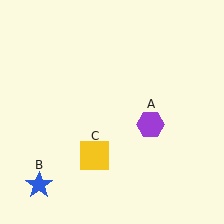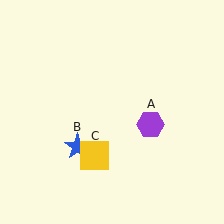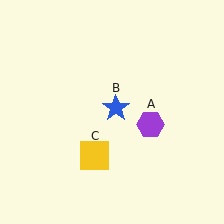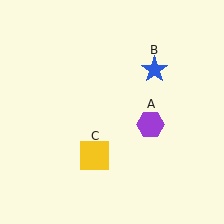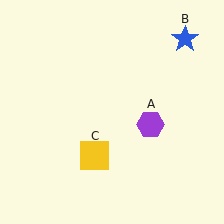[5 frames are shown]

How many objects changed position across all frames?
1 object changed position: blue star (object B).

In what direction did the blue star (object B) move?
The blue star (object B) moved up and to the right.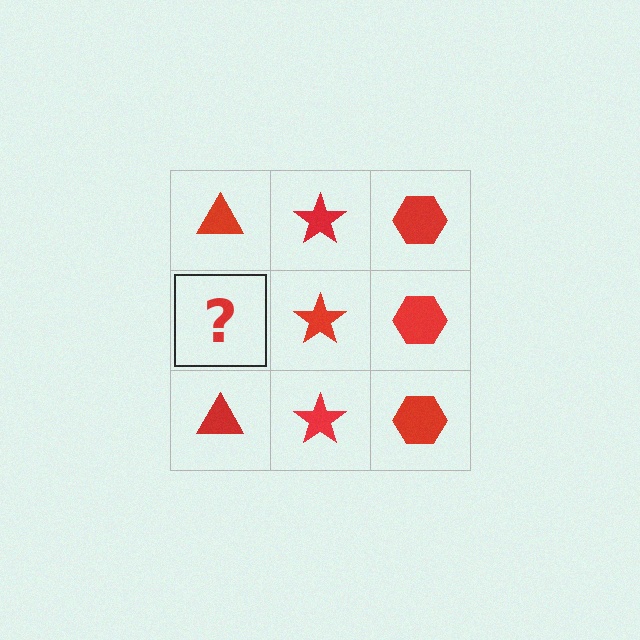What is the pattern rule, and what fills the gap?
The rule is that each column has a consistent shape. The gap should be filled with a red triangle.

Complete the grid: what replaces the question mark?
The question mark should be replaced with a red triangle.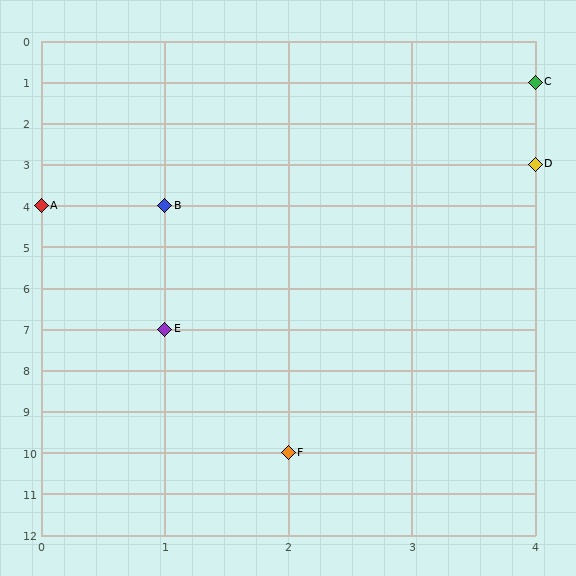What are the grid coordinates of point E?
Point E is at grid coordinates (1, 7).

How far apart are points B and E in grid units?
Points B and E are 3 rows apart.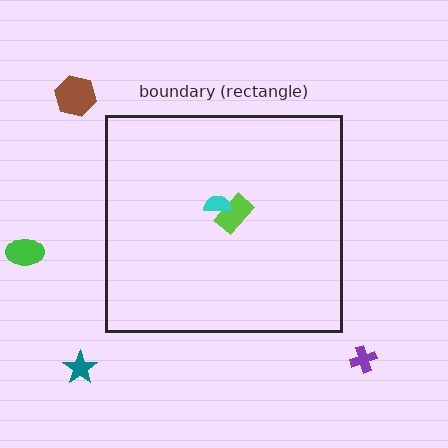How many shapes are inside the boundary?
2 inside, 4 outside.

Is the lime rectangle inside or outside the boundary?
Inside.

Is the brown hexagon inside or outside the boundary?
Outside.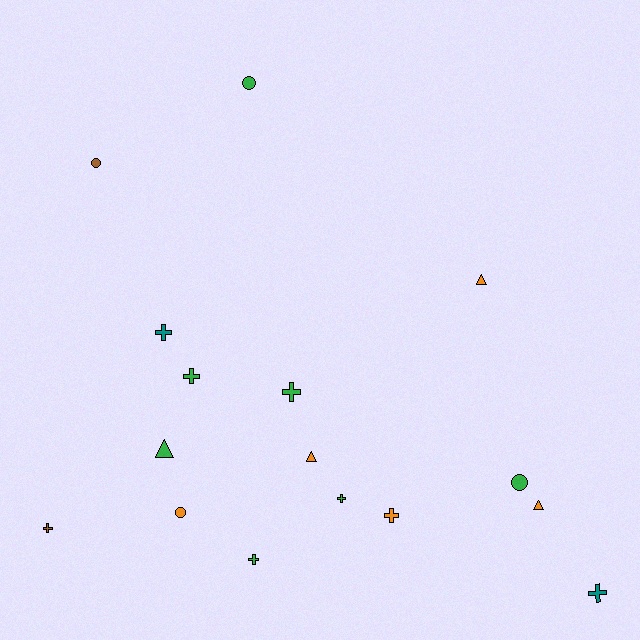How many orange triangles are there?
There are 3 orange triangles.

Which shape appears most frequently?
Cross, with 8 objects.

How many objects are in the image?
There are 16 objects.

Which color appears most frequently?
Green, with 7 objects.